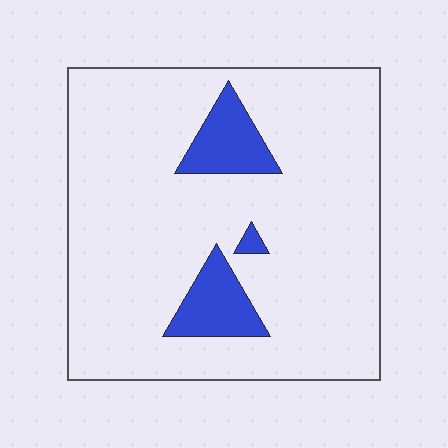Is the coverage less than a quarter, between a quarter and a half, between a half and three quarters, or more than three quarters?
Less than a quarter.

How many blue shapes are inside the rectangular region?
3.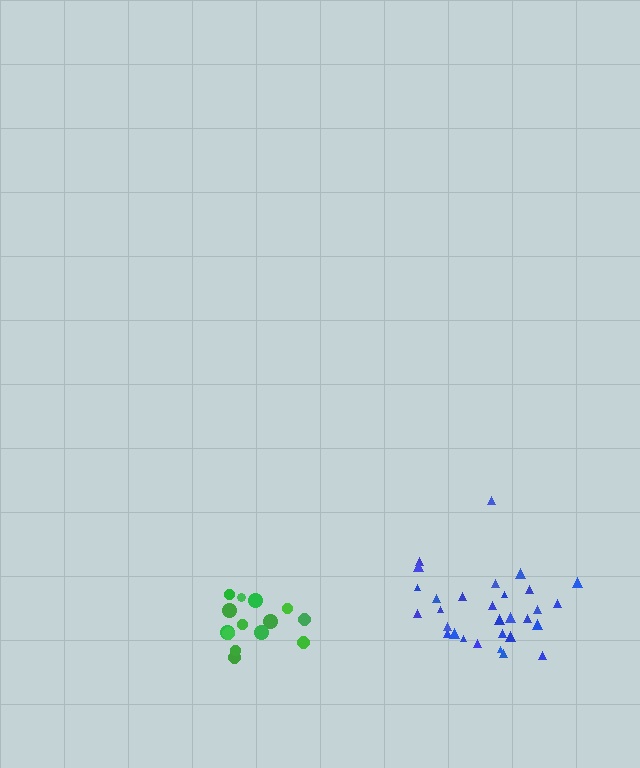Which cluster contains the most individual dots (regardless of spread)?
Blue (30).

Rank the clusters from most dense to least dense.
green, blue.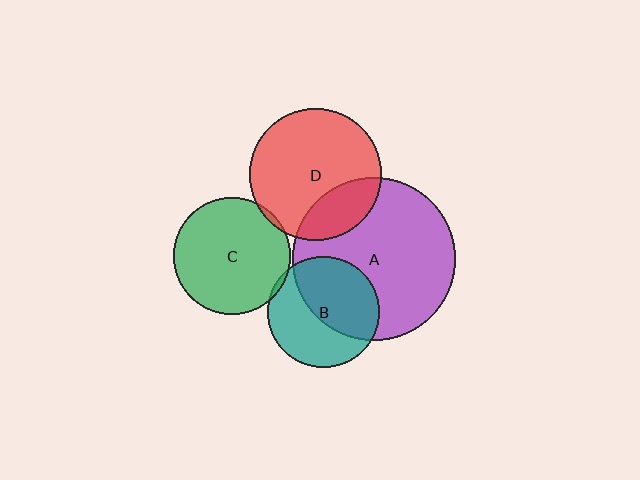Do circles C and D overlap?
Yes.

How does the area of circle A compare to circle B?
Approximately 2.2 times.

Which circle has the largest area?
Circle A (purple).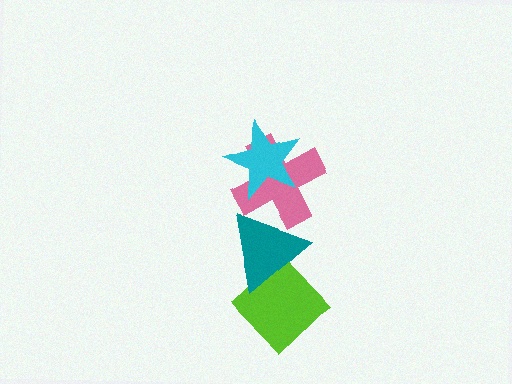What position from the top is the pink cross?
The pink cross is 2nd from the top.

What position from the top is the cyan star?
The cyan star is 1st from the top.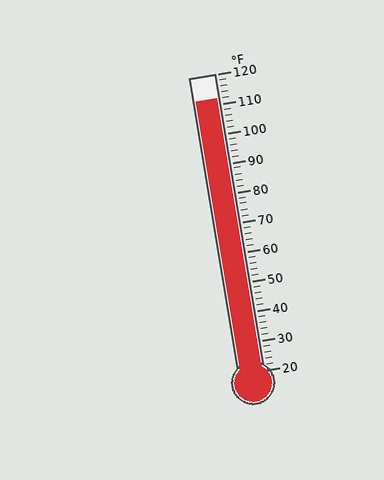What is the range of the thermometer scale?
The thermometer scale ranges from 20°F to 120°F.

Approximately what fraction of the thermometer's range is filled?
The thermometer is filled to approximately 90% of its range.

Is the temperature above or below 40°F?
The temperature is above 40°F.